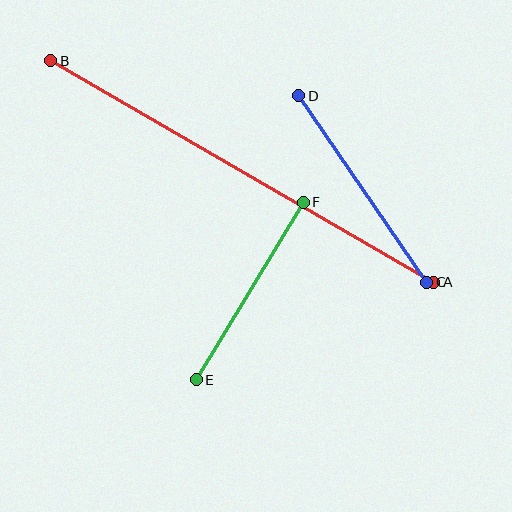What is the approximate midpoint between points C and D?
The midpoint is at approximately (363, 189) pixels.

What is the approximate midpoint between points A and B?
The midpoint is at approximately (242, 171) pixels.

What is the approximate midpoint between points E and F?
The midpoint is at approximately (250, 291) pixels.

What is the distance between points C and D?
The distance is approximately 226 pixels.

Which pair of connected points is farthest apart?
Points A and B are farthest apart.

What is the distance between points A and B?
The distance is approximately 443 pixels.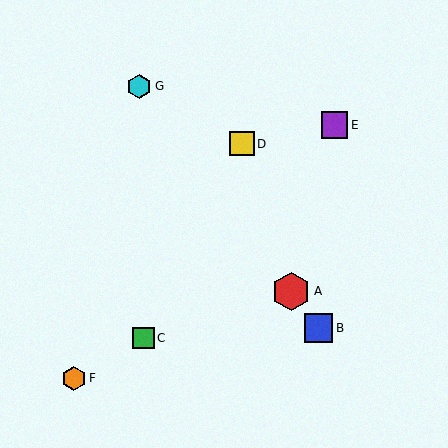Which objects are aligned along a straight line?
Objects A, B, G are aligned along a straight line.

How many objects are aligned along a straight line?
3 objects (A, B, G) are aligned along a straight line.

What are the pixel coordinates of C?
Object C is at (143, 338).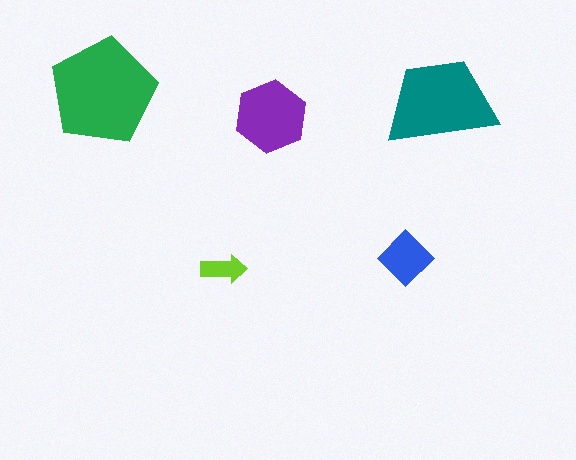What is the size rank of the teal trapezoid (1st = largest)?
2nd.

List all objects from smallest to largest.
The lime arrow, the blue diamond, the purple hexagon, the teal trapezoid, the green pentagon.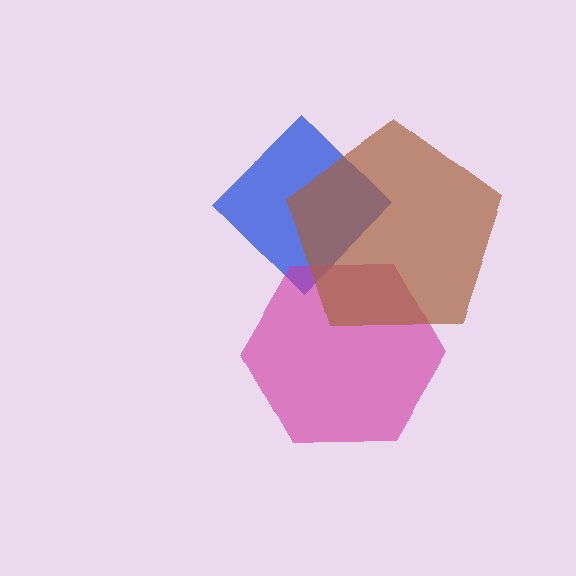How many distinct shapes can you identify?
There are 3 distinct shapes: a blue diamond, a magenta hexagon, a brown pentagon.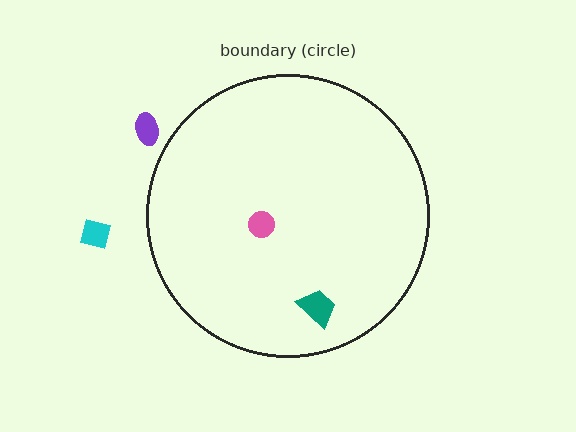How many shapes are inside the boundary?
2 inside, 2 outside.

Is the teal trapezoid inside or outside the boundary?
Inside.